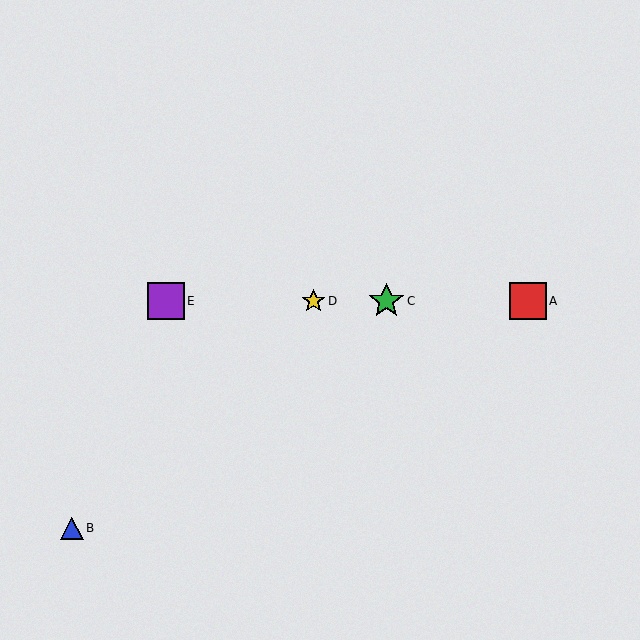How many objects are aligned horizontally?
4 objects (A, C, D, E) are aligned horizontally.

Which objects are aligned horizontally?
Objects A, C, D, E are aligned horizontally.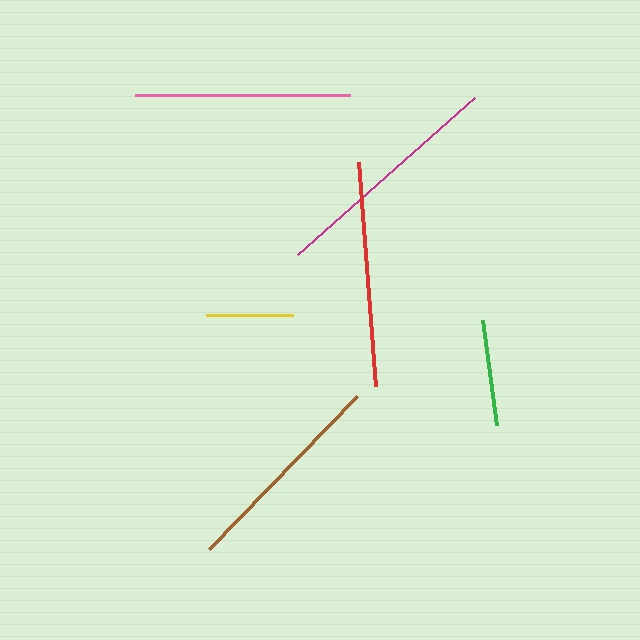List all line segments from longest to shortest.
From longest to shortest: magenta, red, pink, brown, green, yellow.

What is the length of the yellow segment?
The yellow segment is approximately 87 pixels long.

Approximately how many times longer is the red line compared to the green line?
The red line is approximately 2.1 times the length of the green line.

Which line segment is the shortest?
The yellow line is the shortest at approximately 87 pixels.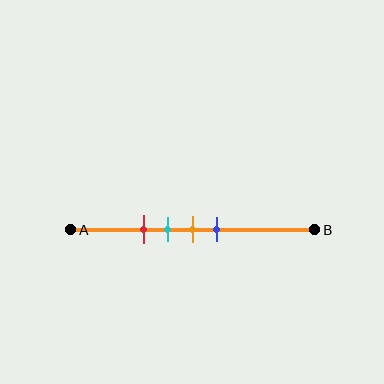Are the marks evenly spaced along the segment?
Yes, the marks are approximately evenly spaced.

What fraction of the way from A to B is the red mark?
The red mark is approximately 30% (0.3) of the way from A to B.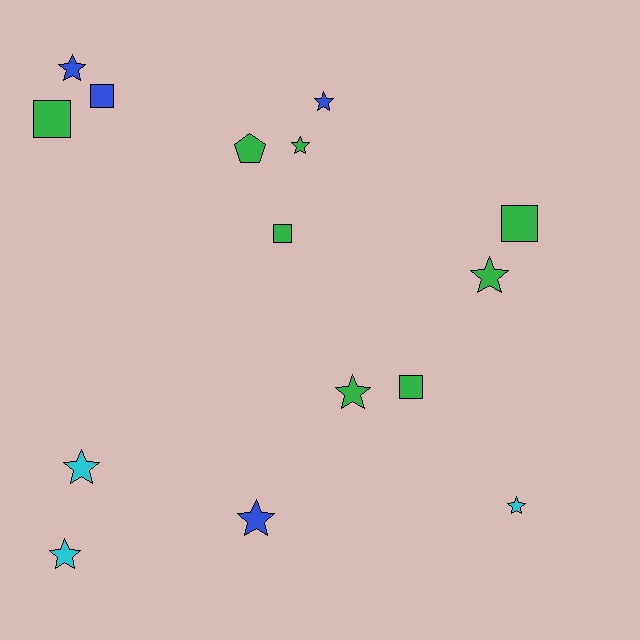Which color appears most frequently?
Green, with 8 objects.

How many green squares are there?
There are 4 green squares.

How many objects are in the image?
There are 15 objects.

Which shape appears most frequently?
Star, with 9 objects.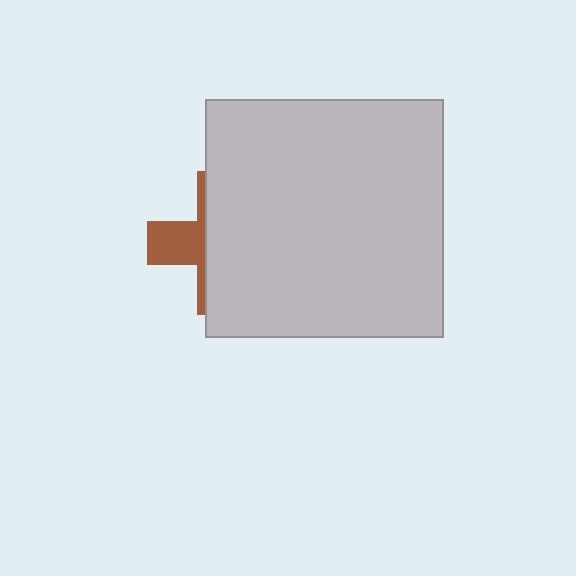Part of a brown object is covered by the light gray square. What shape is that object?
It is a cross.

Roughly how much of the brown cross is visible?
A small part of it is visible (roughly 31%).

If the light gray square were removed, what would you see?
You would see the complete brown cross.